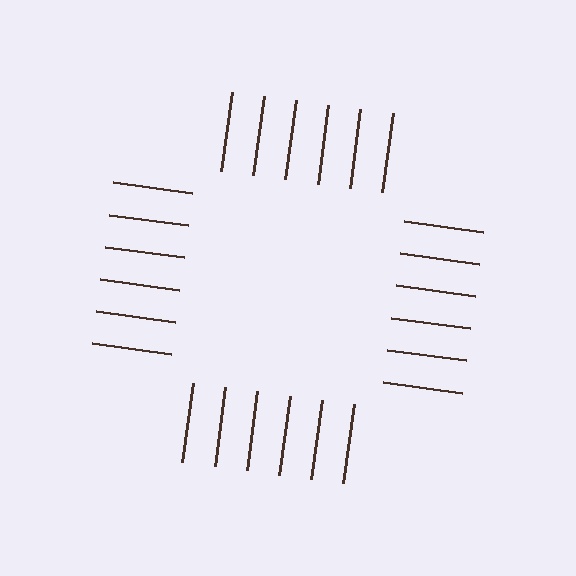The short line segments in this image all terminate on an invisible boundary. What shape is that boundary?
An illusory square — the line segments terminate on its edges but no continuous stroke is drawn.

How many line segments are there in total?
24 — 6 along each of the 4 edges.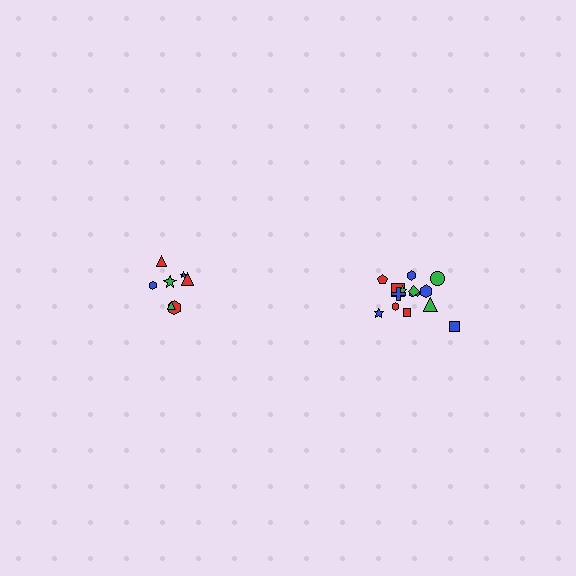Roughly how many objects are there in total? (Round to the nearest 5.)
Roughly 20 objects in total.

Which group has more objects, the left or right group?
The right group.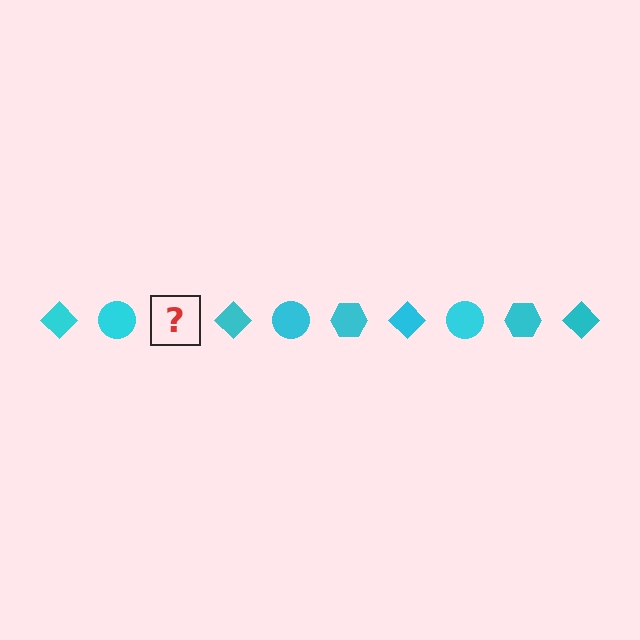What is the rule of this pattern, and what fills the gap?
The rule is that the pattern cycles through diamond, circle, hexagon shapes in cyan. The gap should be filled with a cyan hexagon.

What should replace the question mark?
The question mark should be replaced with a cyan hexagon.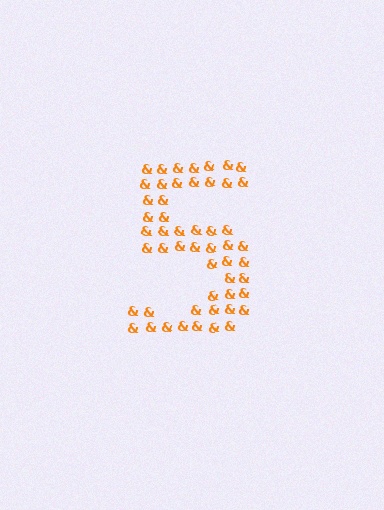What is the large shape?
The large shape is the digit 5.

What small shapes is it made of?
It is made of small ampersands.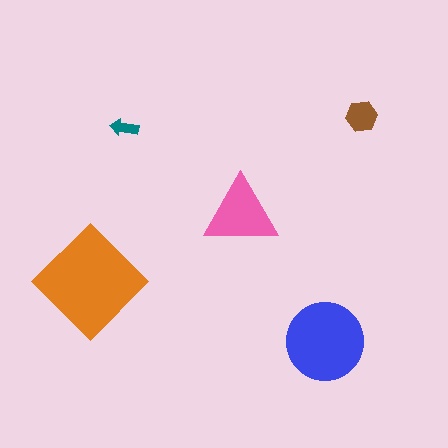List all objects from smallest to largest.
The teal arrow, the brown hexagon, the pink triangle, the blue circle, the orange diamond.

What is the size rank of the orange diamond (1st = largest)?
1st.